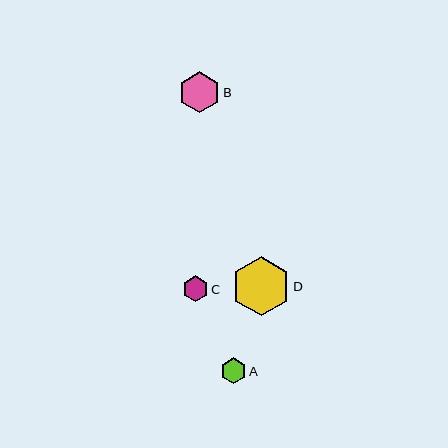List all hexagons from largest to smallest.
From largest to smallest: D, B, A, C.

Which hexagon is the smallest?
Hexagon C is the smallest with a size of approximately 25 pixels.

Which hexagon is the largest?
Hexagon D is the largest with a size of approximately 59 pixels.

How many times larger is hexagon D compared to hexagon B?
Hexagon D is approximately 1.4 times the size of hexagon B.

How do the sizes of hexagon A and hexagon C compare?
Hexagon A and hexagon C are approximately the same size.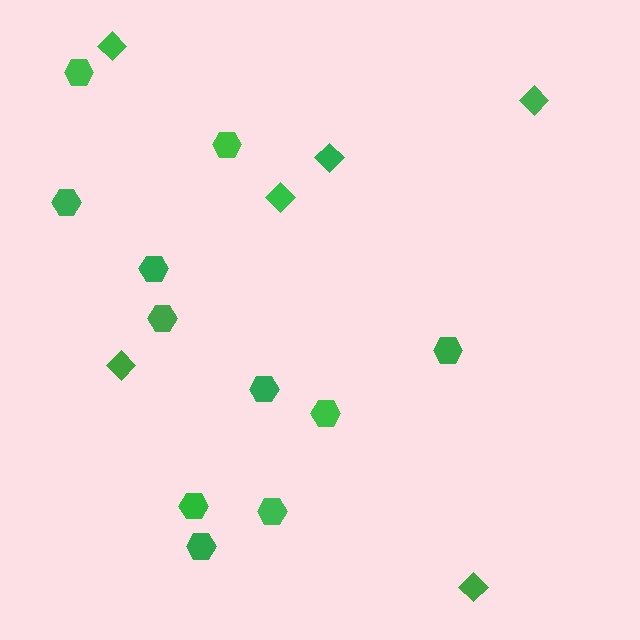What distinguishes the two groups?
There are 2 groups: one group of hexagons (11) and one group of diamonds (6).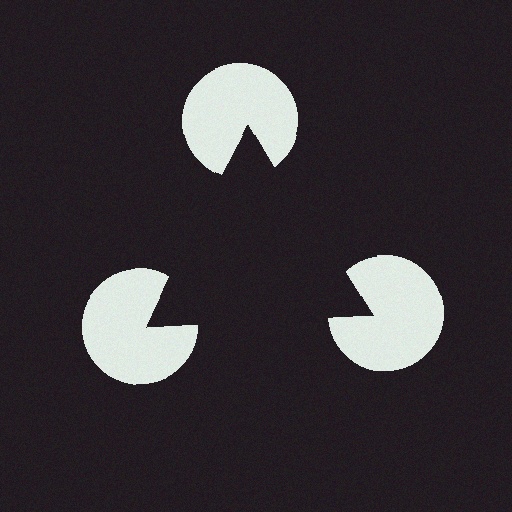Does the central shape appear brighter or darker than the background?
It typically appears slightly darker than the background, even though no actual brightness change is drawn.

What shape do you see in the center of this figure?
An illusory triangle — its edges are inferred from the aligned wedge cuts in the pac-man discs, not physically drawn.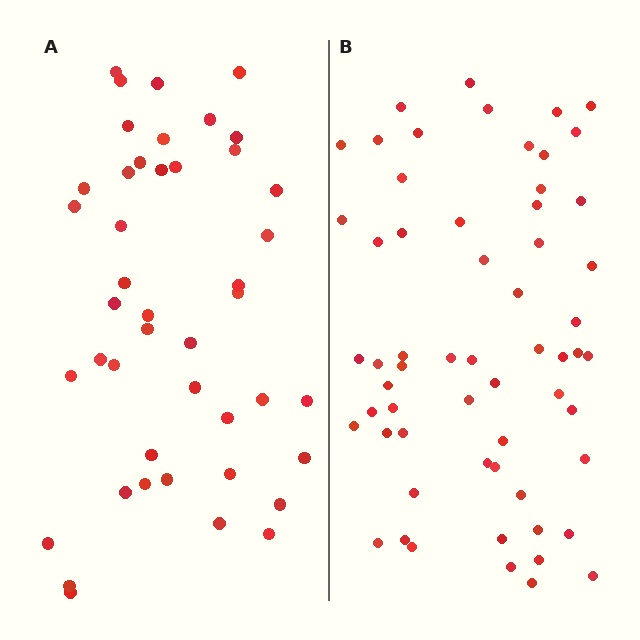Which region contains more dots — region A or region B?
Region B (the right region) has more dots.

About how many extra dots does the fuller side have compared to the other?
Region B has approximately 15 more dots than region A.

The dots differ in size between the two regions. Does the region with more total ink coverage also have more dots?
No. Region A has more total ink coverage because its dots are larger, but region B actually contains more individual dots. Total area can be misleading — the number of items is what matters here.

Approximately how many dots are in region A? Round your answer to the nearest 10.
About 40 dots. (The exact count is 44, which rounds to 40.)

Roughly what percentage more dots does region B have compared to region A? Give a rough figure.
About 35% more.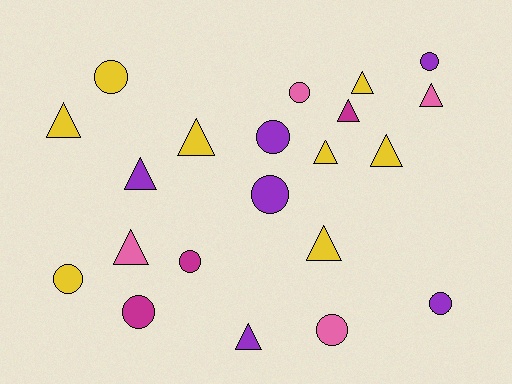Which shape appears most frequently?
Triangle, with 11 objects.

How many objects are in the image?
There are 21 objects.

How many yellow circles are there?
There are 2 yellow circles.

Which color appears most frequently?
Yellow, with 8 objects.